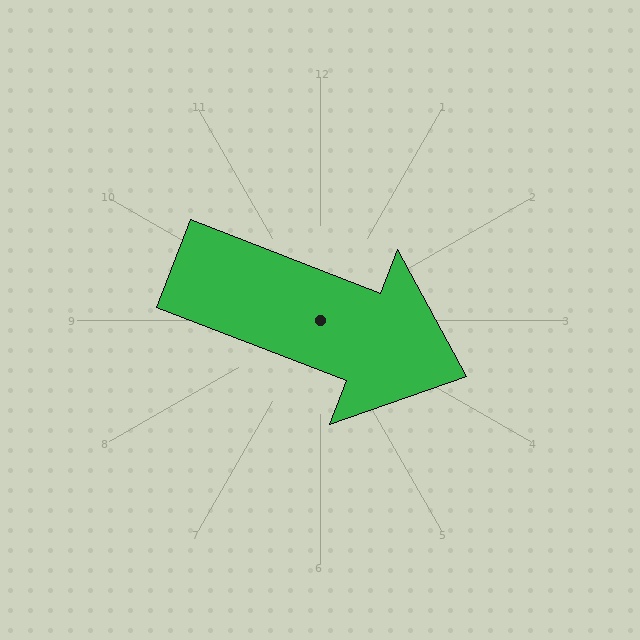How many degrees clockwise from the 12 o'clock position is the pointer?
Approximately 111 degrees.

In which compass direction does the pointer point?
East.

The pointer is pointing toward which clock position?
Roughly 4 o'clock.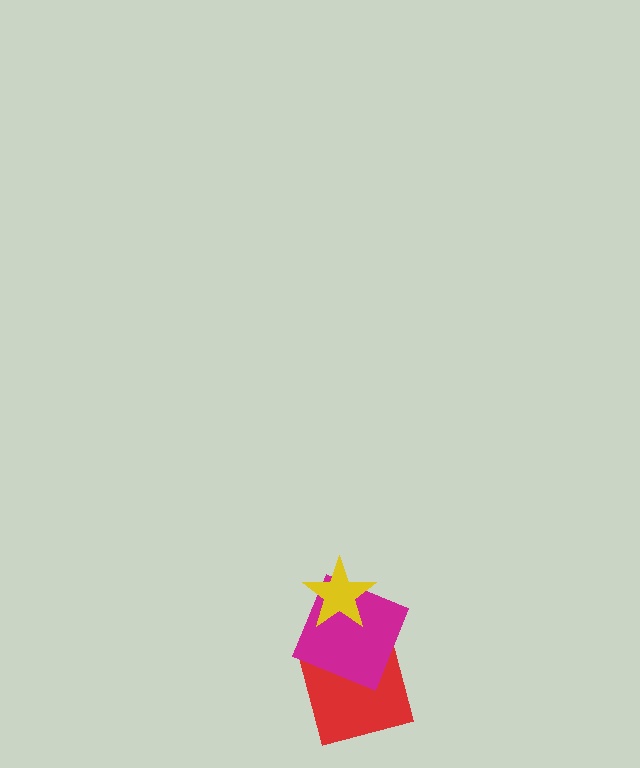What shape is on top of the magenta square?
The yellow star is on top of the magenta square.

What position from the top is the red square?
The red square is 3rd from the top.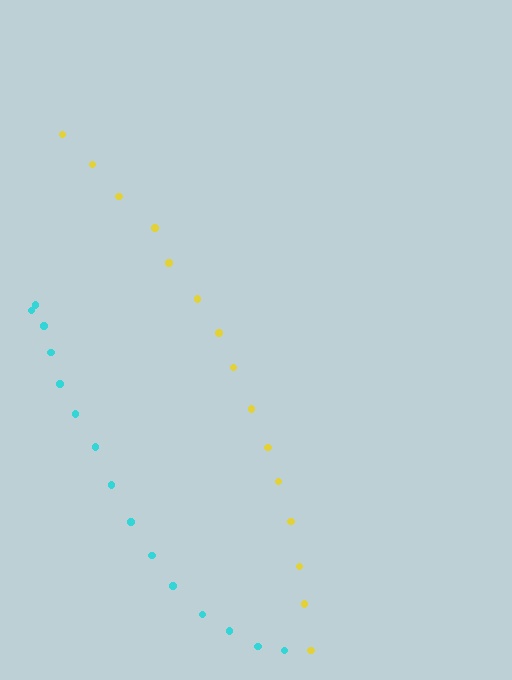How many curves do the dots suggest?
There are 2 distinct paths.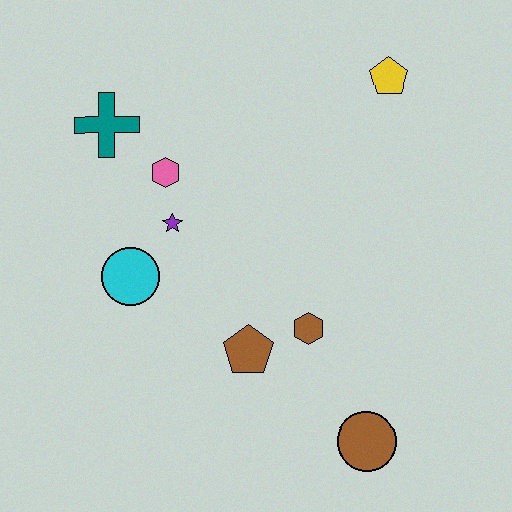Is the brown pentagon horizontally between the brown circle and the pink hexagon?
Yes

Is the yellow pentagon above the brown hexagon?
Yes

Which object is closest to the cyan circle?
The purple star is closest to the cyan circle.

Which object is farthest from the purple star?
The brown circle is farthest from the purple star.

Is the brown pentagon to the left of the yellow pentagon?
Yes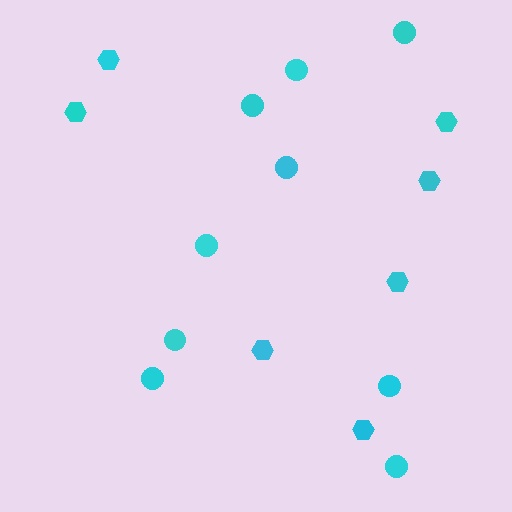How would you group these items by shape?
There are 2 groups: one group of hexagons (7) and one group of circles (9).